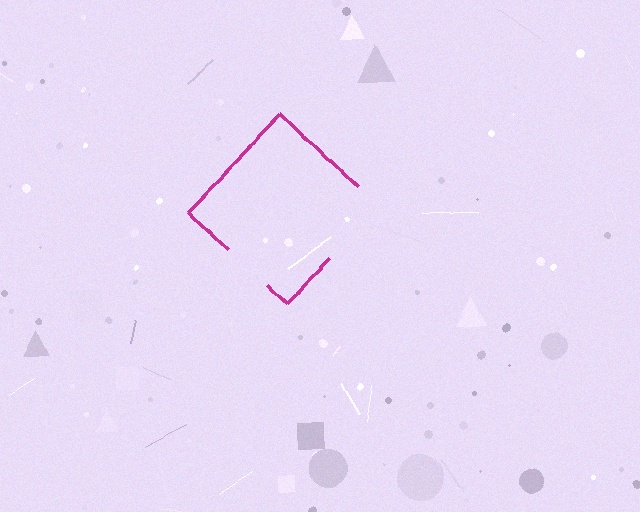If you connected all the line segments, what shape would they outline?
They would outline a diamond.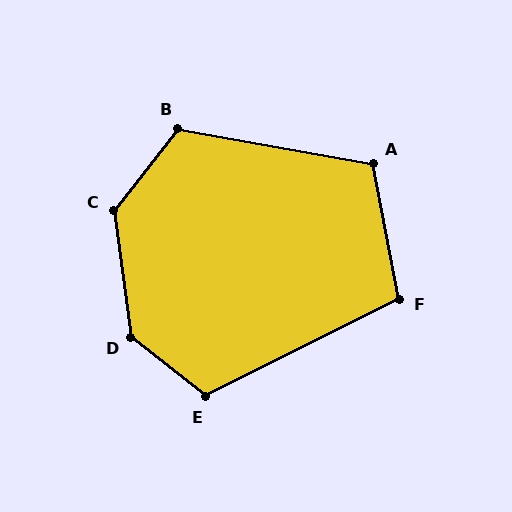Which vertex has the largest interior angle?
D, at approximately 136 degrees.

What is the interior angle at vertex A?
Approximately 111 degrees (obtuse).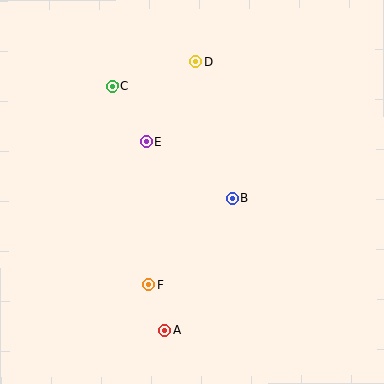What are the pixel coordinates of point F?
Point F is at (148, 285).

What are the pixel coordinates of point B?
Point B is at (232, 198).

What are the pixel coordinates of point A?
Point A is at (165, 330).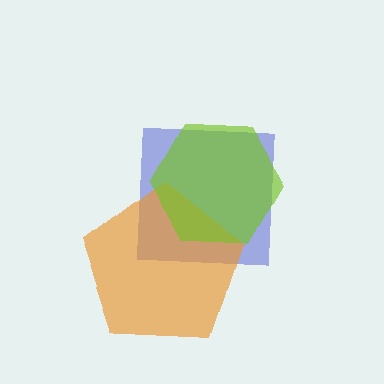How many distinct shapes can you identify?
There are 3 distinct shapes: a blue square, an orange pentagon, a lime hexagon.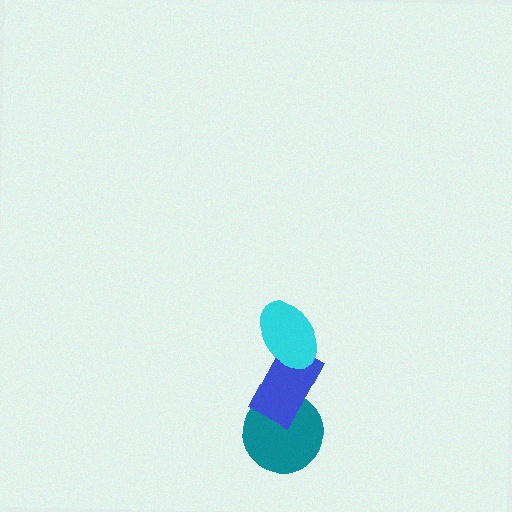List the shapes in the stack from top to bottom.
From top to bottom: the cyan ellipse, the blue rectangle, the teal circle.